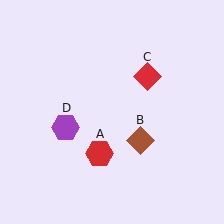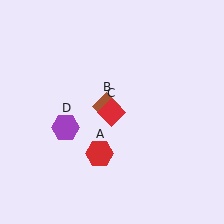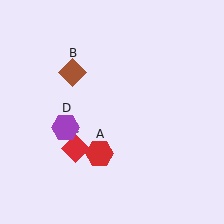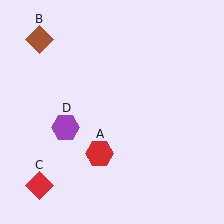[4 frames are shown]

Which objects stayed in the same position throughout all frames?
Red hexagon (object A) and purple hexagon (object D) remained stationary.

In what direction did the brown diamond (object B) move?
The brown diamond (object B) moved up and to the left.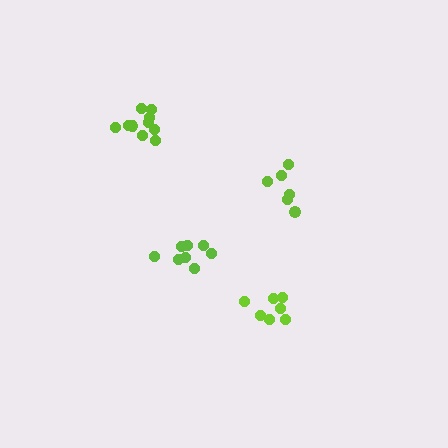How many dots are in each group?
Group 1: 6 dots, Group 2: 10 dots, Group 3: 7 dots, Group 4: 8 dots (31 total).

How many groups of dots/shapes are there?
There are 4 groups.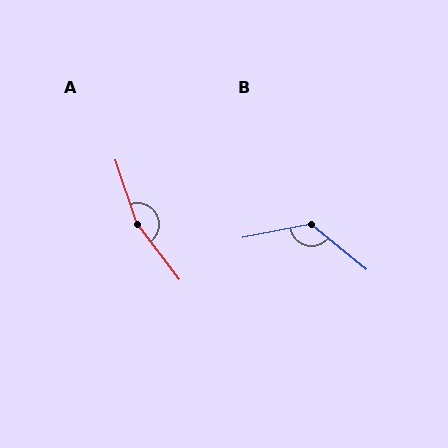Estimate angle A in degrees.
Approximately 161 degrees.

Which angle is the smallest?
B, at approximately 129 degrees.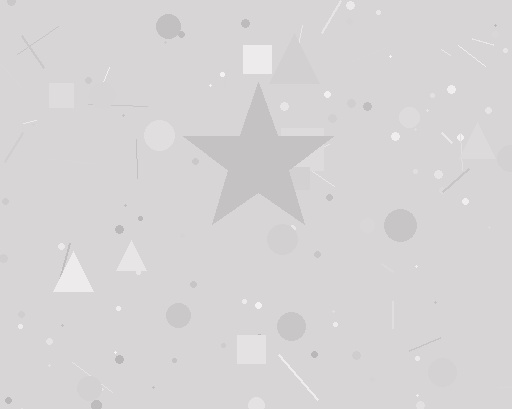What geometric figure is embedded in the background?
A star is embedded in the background.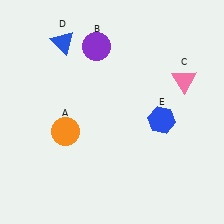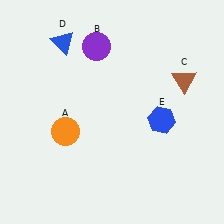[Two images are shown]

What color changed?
The triangle (C) changed from pink in Image 1 to brown in Image 2.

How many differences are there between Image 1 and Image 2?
There is 1 difference between the two images.